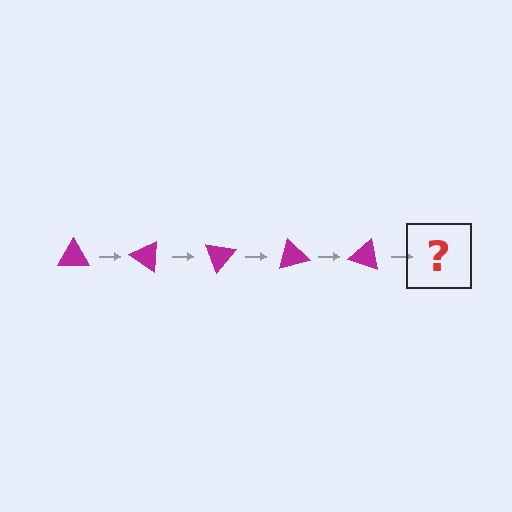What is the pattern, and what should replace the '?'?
The pattern is that the triangle rotates 35 degrees each step. The '?' should be a magenta triangle rotated 175 degrees.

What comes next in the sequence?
The next element should be a magenta triangle rotated 175 degrees.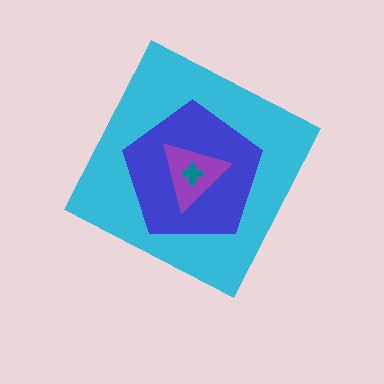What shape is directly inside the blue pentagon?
The purple triangle.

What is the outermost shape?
The cyan diamond.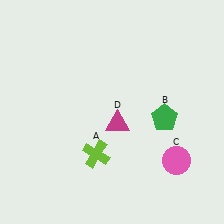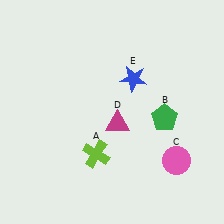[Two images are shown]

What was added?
A blue star (E) was added in Image 2.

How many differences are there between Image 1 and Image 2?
There is 1 difference between the two images.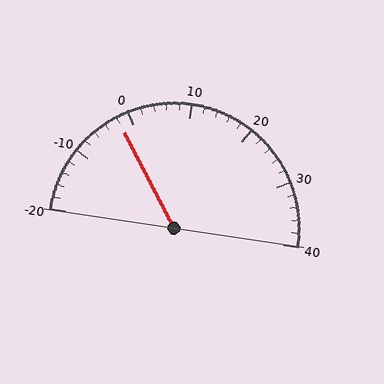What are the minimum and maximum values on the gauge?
The gauge ranges from -20 to 40.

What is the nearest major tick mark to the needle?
The nearest major tick mark is 0.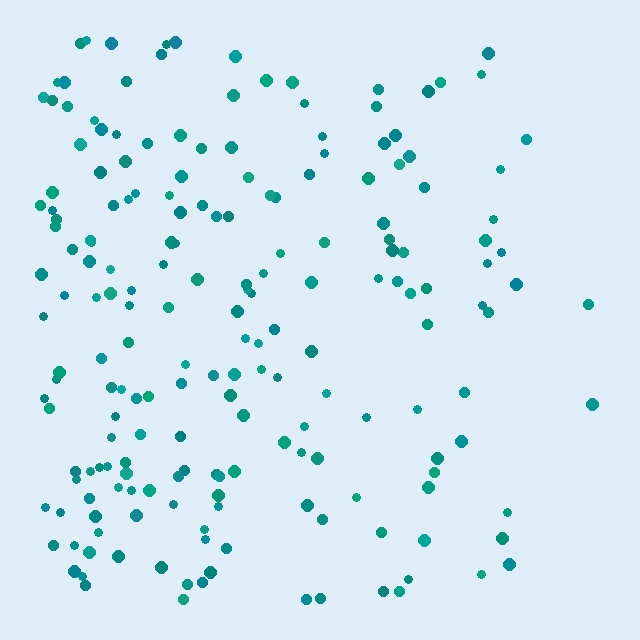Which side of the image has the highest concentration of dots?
The left.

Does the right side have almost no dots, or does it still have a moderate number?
Still a moderate number, just noticeably fewer than the left.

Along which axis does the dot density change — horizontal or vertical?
Horizontal.